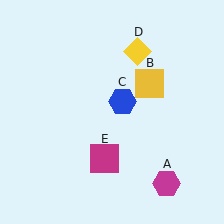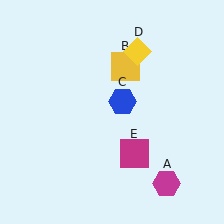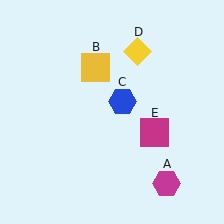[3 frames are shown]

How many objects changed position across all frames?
2 objects changed position: yellow square (object B), magenta square (object E).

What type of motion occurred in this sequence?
The yellow square (object B), magenta square (object E) rotated counterclockwise around the center of the scene.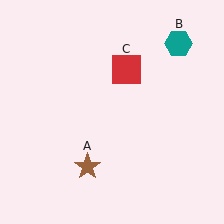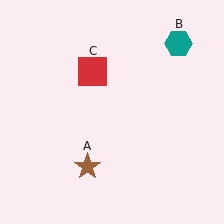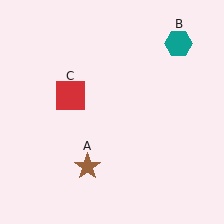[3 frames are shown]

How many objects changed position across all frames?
1 object changed position: red square (object C).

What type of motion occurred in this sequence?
The red square (object C) rotated counterclockwise around the center of the scene.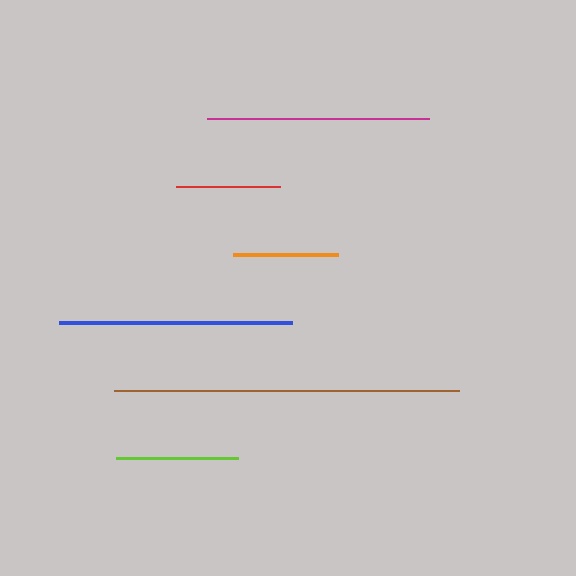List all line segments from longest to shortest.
From longest to shortest: brown, blue, magenta, lime, orange, red.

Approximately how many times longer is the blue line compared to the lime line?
The blue line is approximately 1.9 times the length of the lime line.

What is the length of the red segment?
The red segment is approximately 105 pixels long.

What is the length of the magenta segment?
The magenta segment is approximately 221 pixels long.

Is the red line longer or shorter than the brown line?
The brown line is longer than the red line.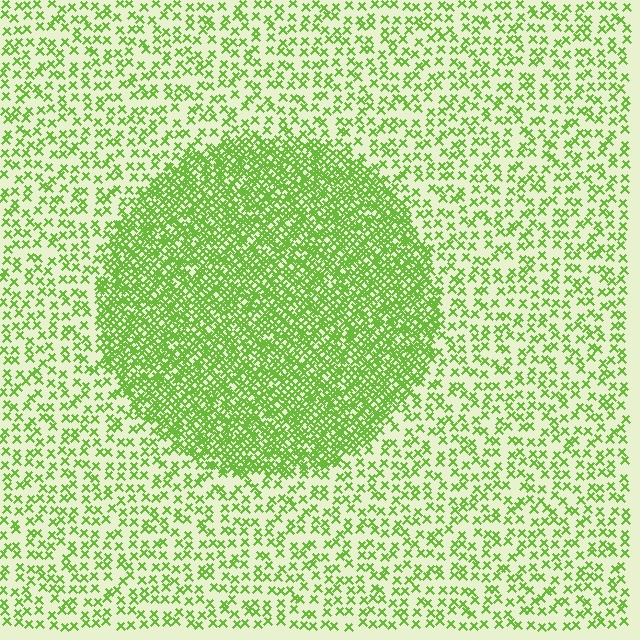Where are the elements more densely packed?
The elements are more densely packed inside the circle boundary.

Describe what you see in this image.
The image contains small lime elements arranged at two different densities. A circle-shaped region is visible where the elements are more densely packed than the surrounding area.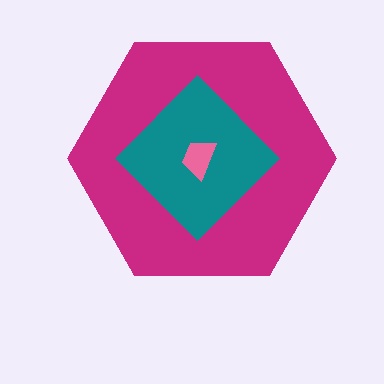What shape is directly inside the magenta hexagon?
The teal diamond.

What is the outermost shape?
The magenta hexagon.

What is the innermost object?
The pink trapezoid.